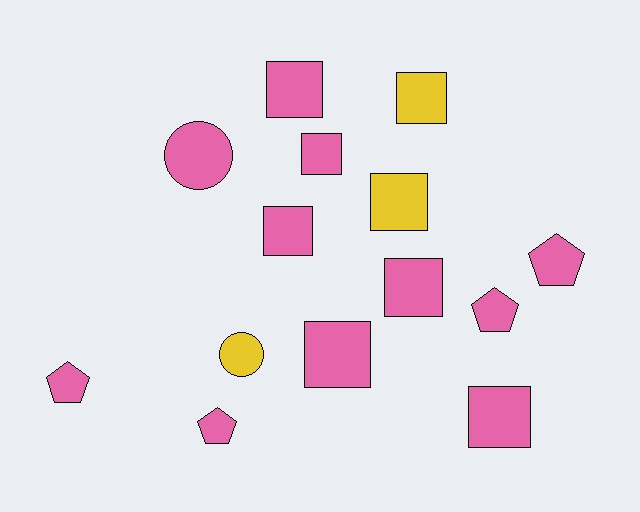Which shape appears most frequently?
Square, with 8 objects.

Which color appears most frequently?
Pink, with 11 objects.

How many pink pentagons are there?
There are 4 pink pentagons.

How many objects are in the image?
There are 14 objects.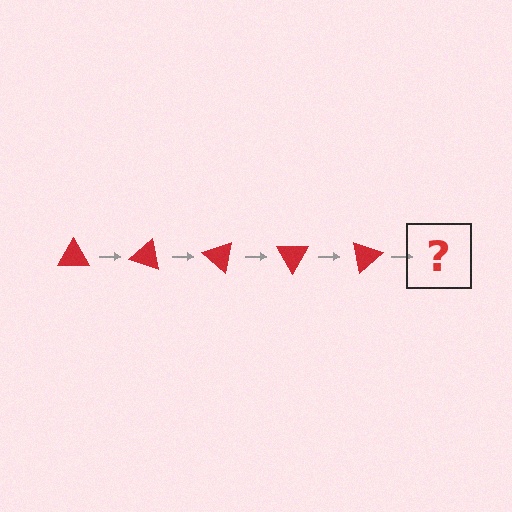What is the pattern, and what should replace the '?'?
The pattern is that the triangle rotates 20 degrees each step. The '?' should be a red triangle rotated 100 degrees.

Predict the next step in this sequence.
The next step is a red triangle rotated 100 degrees.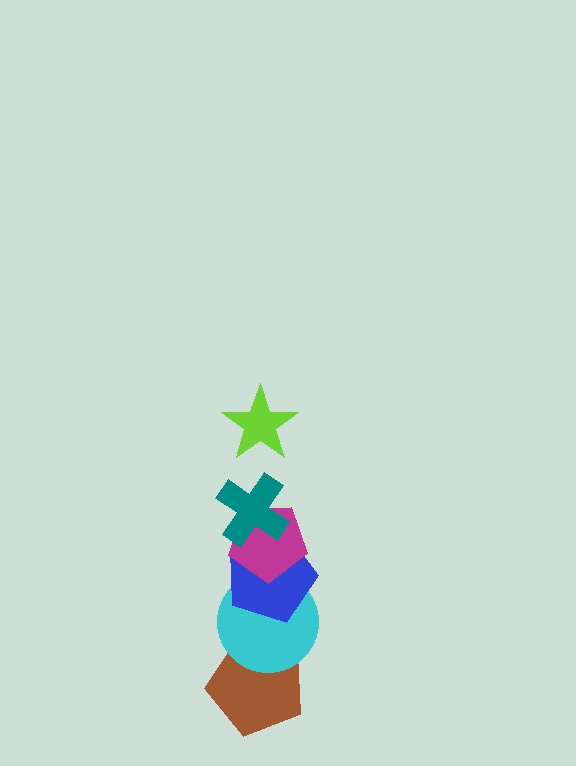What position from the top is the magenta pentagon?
The magenta pentagon is 3rd from the top.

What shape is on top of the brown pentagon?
The cyan circle is on top of the brown pentagon.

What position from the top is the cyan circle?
The cyan circle is 5th from the top.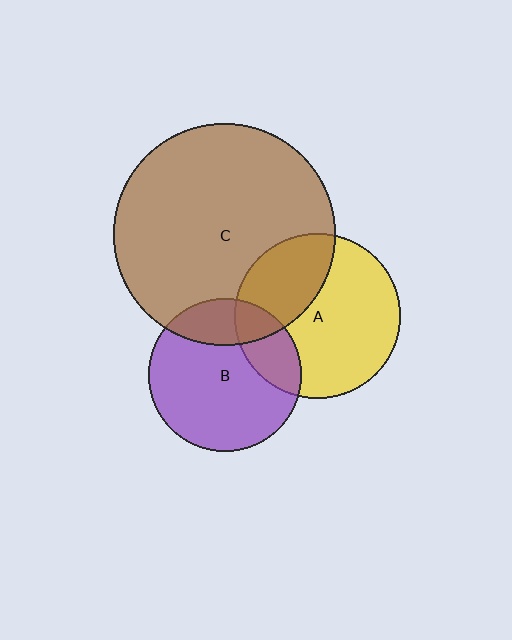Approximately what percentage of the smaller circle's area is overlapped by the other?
Approximately 35%.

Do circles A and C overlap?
Yes.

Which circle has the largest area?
Circle C (brown).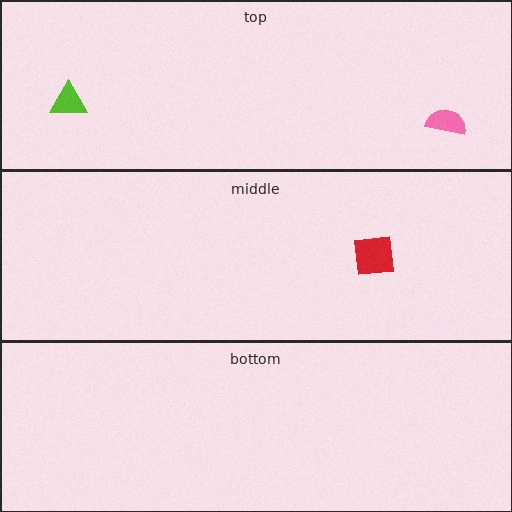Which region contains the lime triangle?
The top region.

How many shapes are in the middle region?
1.